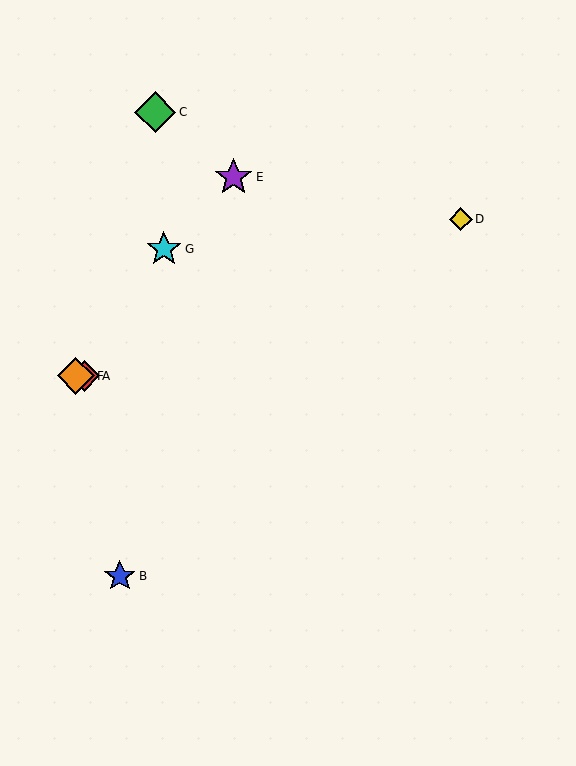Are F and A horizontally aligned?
Yes, both are at y≈376.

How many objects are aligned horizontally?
2 objects (A, F) are aligned horizontally.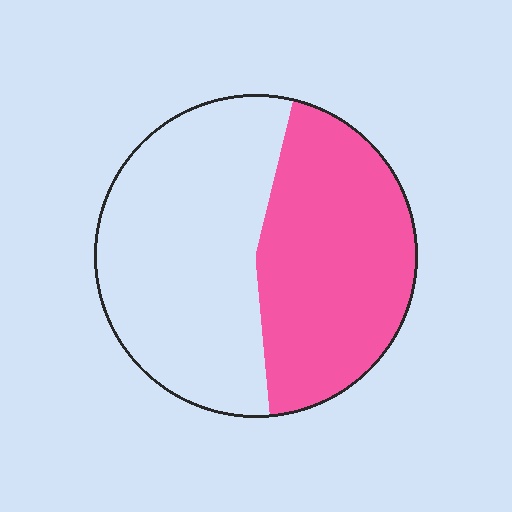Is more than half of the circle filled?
No.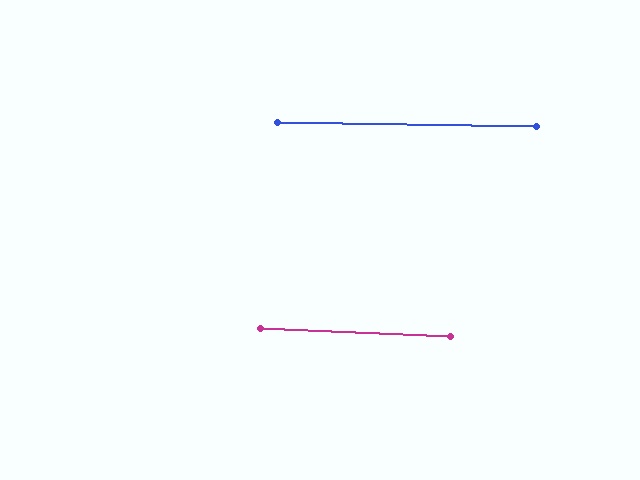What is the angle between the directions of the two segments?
Approximately 2 degrees.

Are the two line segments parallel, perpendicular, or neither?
Parallel — their directions differ by only 1.6°.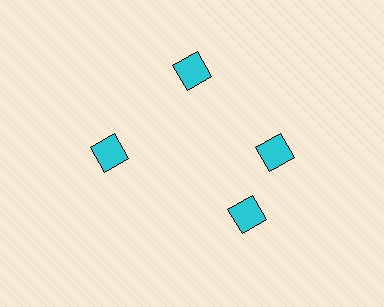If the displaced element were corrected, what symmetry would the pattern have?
It would have 4-fold rotational symmetry — the pattern would map onto itself every 90 degrees.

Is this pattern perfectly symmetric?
No. The 4 cyan diamonds are arranged in a ring, but one element near the 6 o'clock position is rotated out of alignment along the ring, breaking the 4-fold rotational symmetry.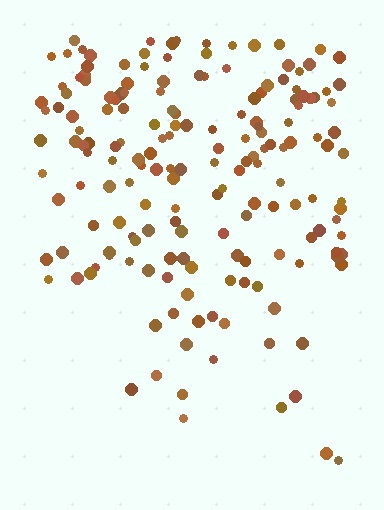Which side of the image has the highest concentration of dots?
The top.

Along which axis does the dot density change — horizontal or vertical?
Vertical.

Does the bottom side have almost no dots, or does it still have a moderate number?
Still a moderate number, just noticeably fewer than the top.